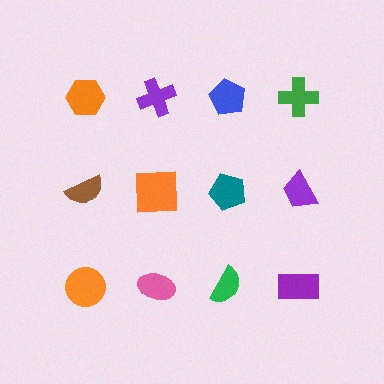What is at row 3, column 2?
A pink ellipse.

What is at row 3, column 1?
An orange circle.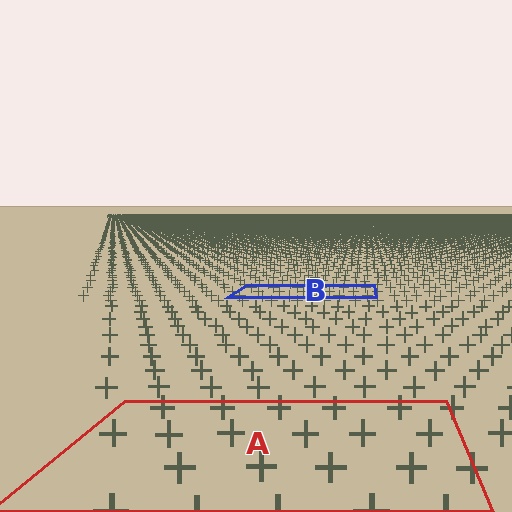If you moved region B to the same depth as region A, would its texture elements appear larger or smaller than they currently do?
They would appear larger. At a closer depth, the same texture elements are projected at a bigger on-screen size.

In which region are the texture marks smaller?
The texture marks are smaller in region B, because it is farther away.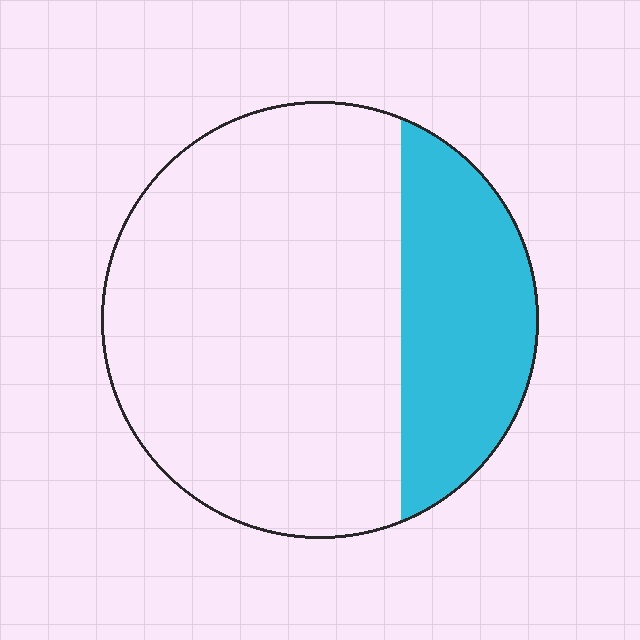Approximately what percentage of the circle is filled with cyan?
Approximately 25%.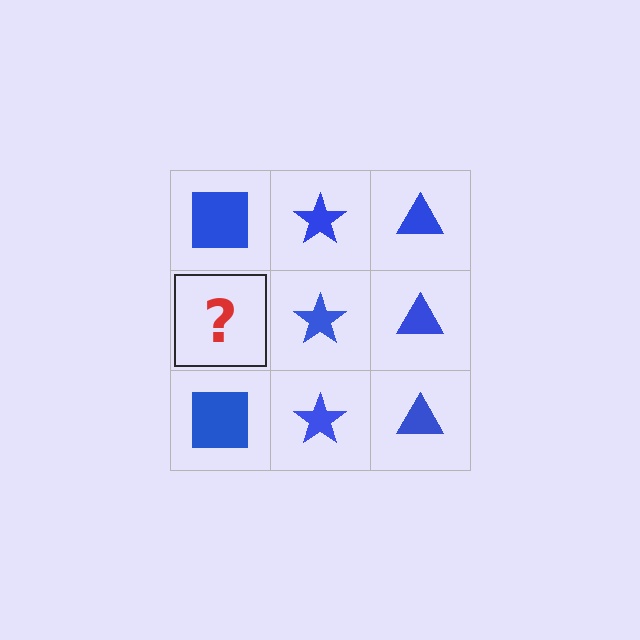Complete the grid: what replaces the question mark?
The question mark should be replaced with a blue square.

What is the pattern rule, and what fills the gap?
The rule is that each column has a consistent shape. The gap should be filled with a blue square.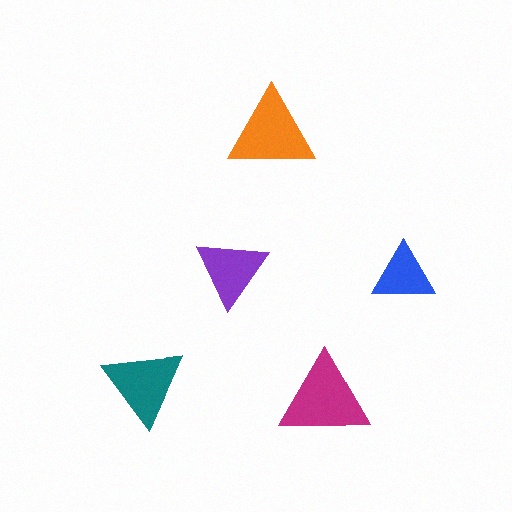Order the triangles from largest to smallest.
the magenta one, the orange one, the teal one, the purple one, the blue one.